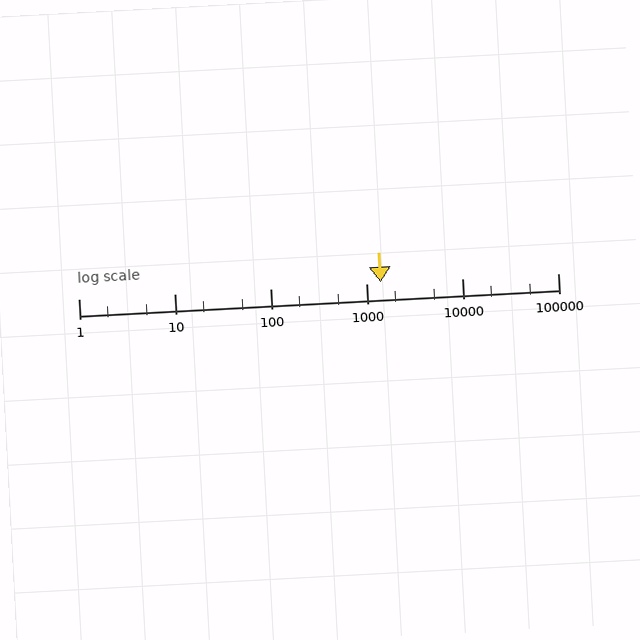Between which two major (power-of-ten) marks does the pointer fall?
The pointer is between 1000 and 10000.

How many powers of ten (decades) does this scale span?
The scale spans 5 decades, from 1 to 100000.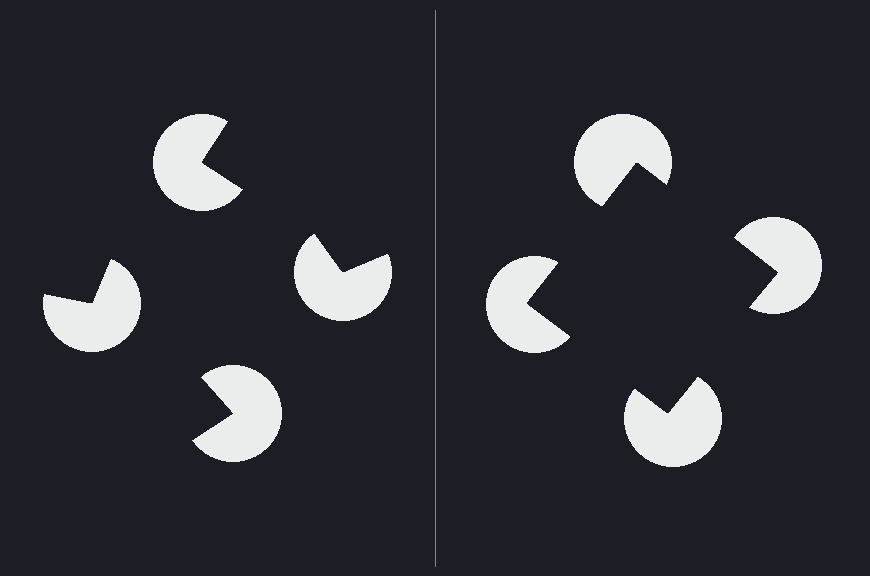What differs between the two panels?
The pac-man discs are positioned identically on both sides; only the wedge orientations differ. On the right they align to a square; on the left they are misaligned.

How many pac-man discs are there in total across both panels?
8 — 4 on each side.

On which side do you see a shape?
An illusory square appears on the right side. On the left side the wedge cuts are rotated, so no coherent shape forms.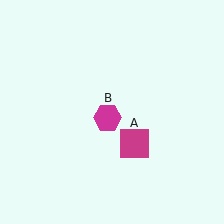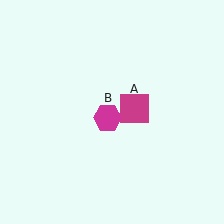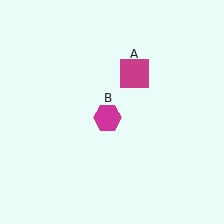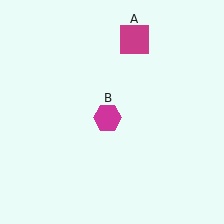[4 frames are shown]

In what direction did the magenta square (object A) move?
The magenta square (object A) moved up.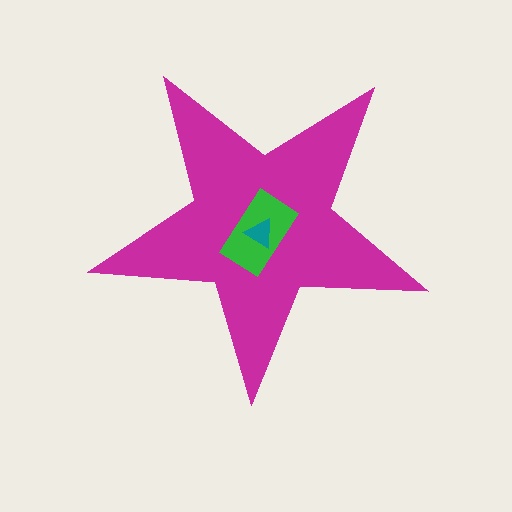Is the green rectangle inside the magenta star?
Yes.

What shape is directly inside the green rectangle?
The teal triangle.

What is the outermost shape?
The magenta star.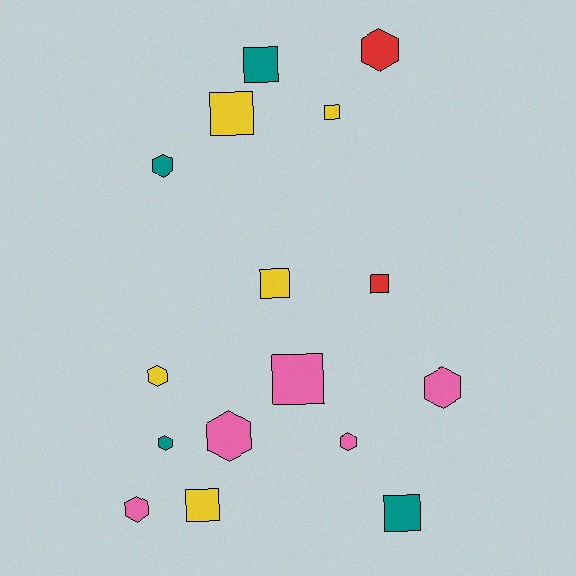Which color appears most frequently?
Pink, with 5 objects.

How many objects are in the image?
There are 16 objects.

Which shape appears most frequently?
Hexagon, with 8 objects.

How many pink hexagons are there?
There are 4 pink hexagons.